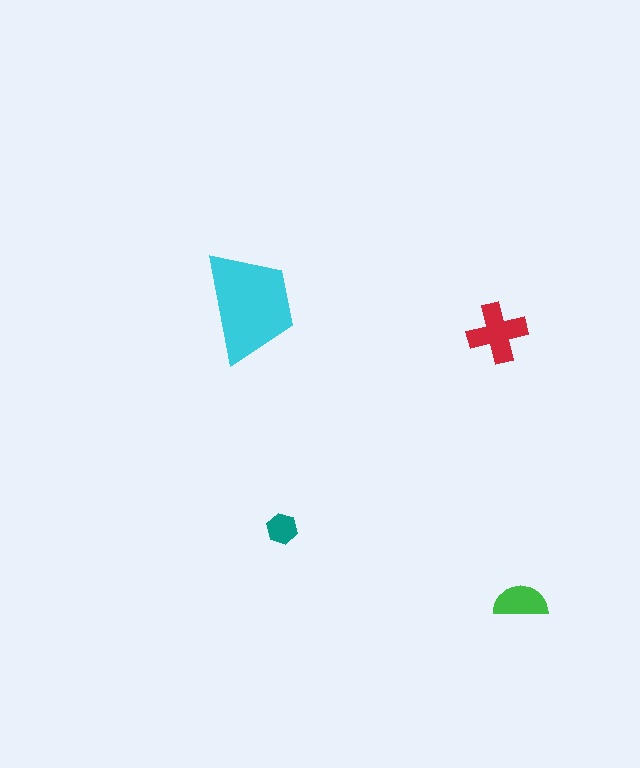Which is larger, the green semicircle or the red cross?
The red cross.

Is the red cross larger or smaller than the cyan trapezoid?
Smaller.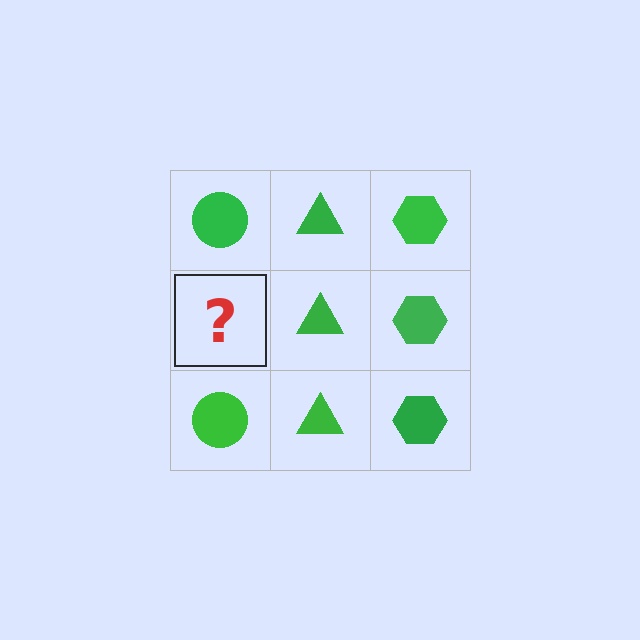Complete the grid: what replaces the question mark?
The question mark should be replaced with a green circle.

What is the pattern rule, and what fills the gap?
The rule is that each column has a consistent shape. The gap should be filled with a green circle.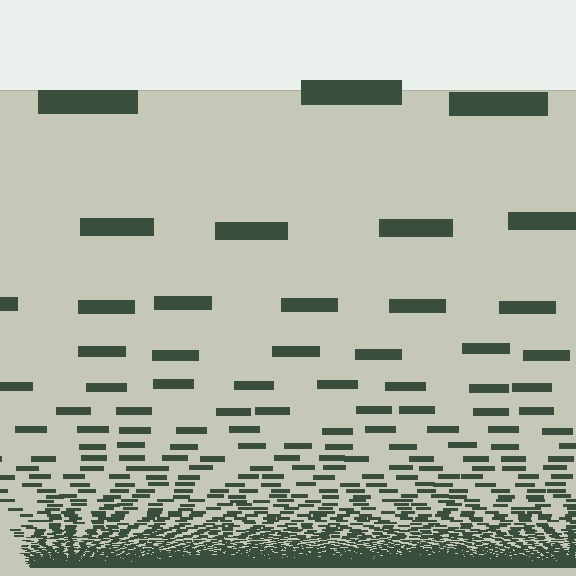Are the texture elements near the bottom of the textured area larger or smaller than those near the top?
Smaller. The gradient is inverted — elements near the bottom are smaller and denser.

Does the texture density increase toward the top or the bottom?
Density increases toward the bottom.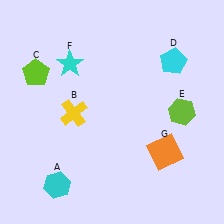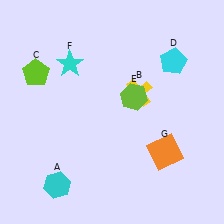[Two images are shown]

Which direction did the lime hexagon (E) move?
The lime hexagon (E) moved left.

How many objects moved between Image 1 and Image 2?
2 objects moved between the two images.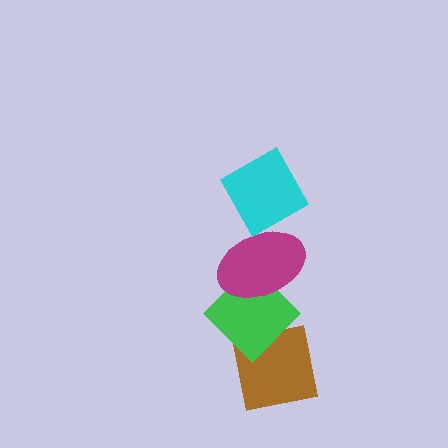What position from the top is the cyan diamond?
The cyan diamond is 1st from the top.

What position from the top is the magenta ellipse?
The magenta ellipse is 2nd from the top.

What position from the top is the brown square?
The brown square is 4th from the top.